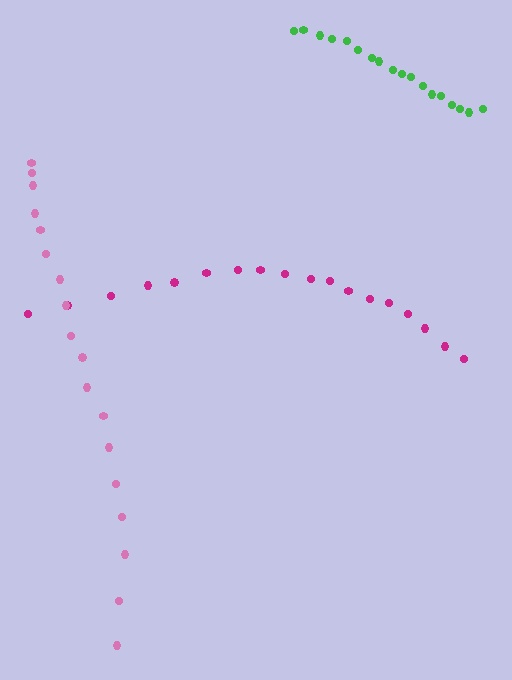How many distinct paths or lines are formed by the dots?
There are 3 distinct paths.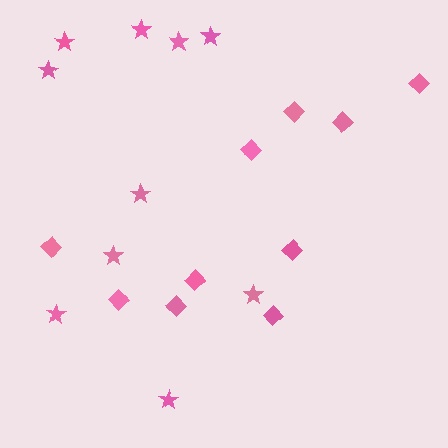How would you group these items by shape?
There are 2 groups: one group of stars (10) and one group of diamonds (10).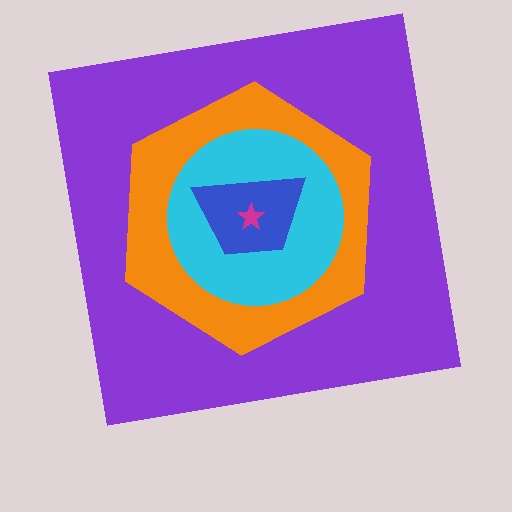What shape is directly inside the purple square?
The orange hexagon.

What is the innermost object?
The magenta star.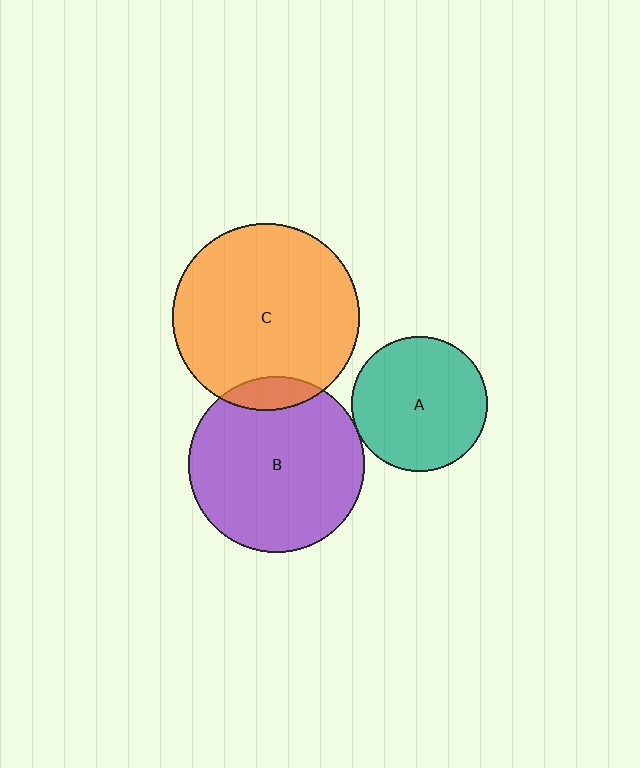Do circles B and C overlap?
Yes.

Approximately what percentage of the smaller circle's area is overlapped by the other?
Approximately 10%.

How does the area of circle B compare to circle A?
Approximately 1.7 times.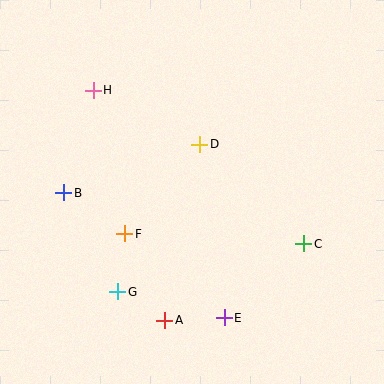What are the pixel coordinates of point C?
Point C is at (304, 244).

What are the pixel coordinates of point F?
Point F is at (125, 234).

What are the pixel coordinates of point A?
Point A is at (165, 320).